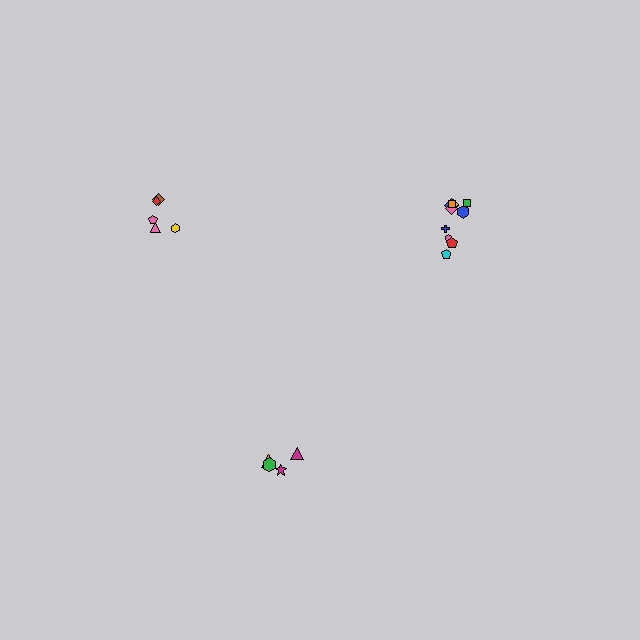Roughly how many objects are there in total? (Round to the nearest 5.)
Roughly 20 objects in total.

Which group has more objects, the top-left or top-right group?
The top-right group.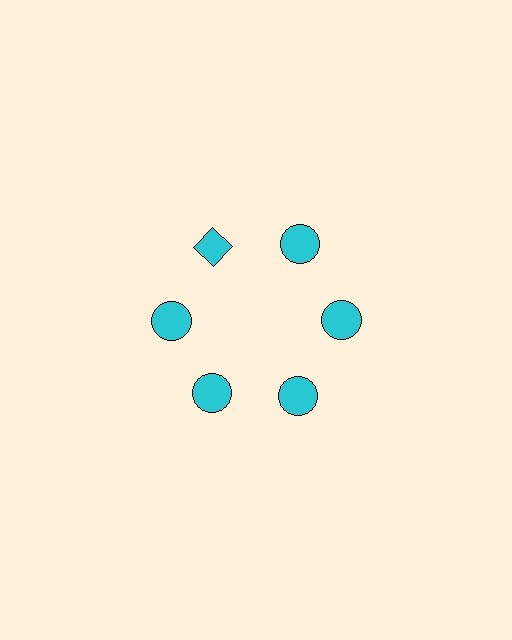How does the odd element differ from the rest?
It has a different shape: diamond instead of circle.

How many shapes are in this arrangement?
There are 6 shapes arranged in a ring pattern.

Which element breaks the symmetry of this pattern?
The cyan diamond at roughly the 11 o'clock position breaks the symmetry. All other shapes are cyan circles.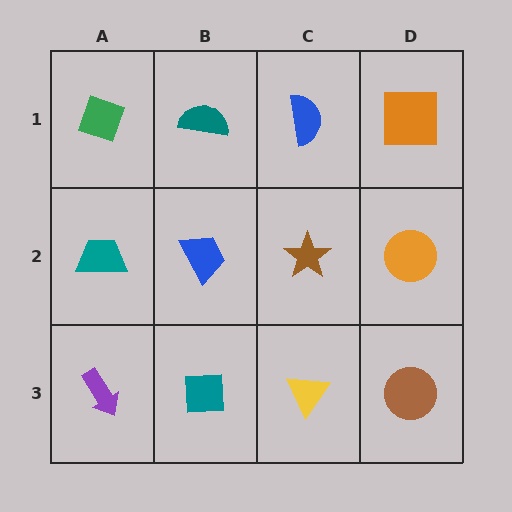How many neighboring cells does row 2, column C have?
4.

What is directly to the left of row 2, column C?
A blue trapezoid.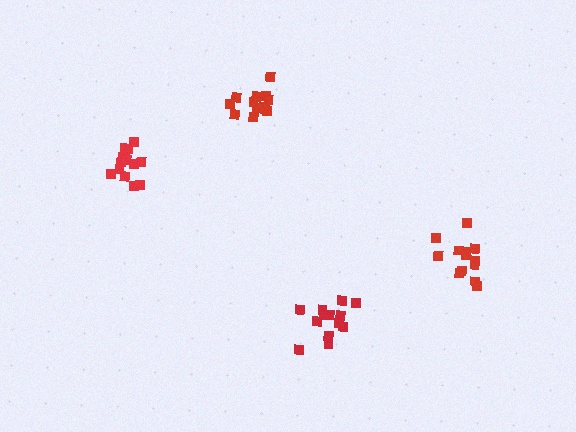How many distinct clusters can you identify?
There are 4 distinct clusters.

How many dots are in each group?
Group 1: 14 dots, Group 2: 13 dots, Group 3: 14 dots, Group 4: 14 dots (55 total).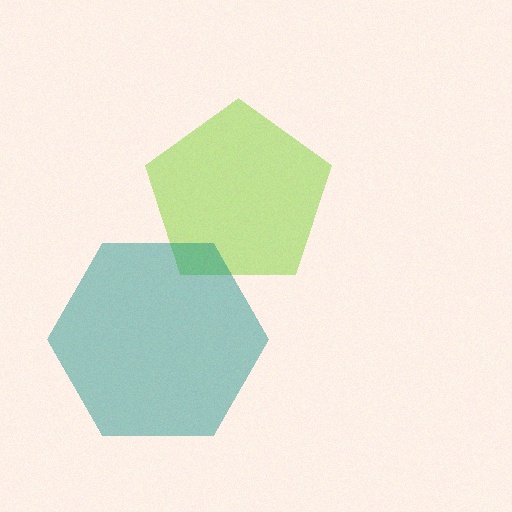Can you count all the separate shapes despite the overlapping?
Yes, there are 2 separate shapes.